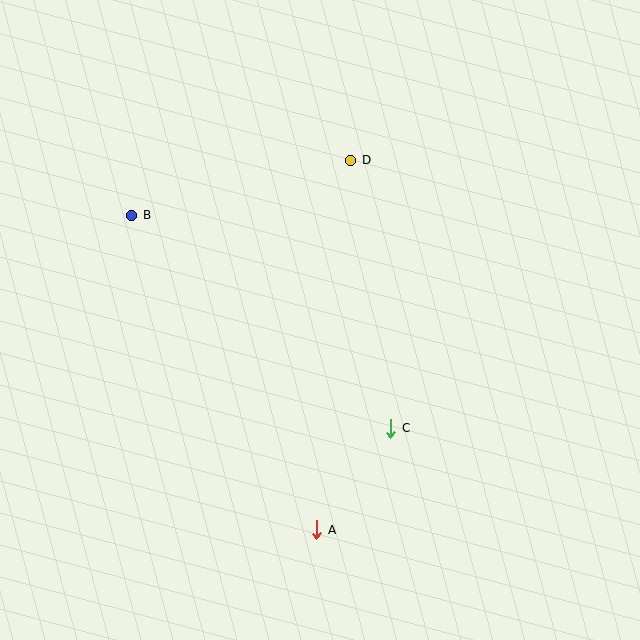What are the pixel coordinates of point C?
Point C is at (391, 428).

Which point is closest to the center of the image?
Point C at (391, 428) is closest to the center.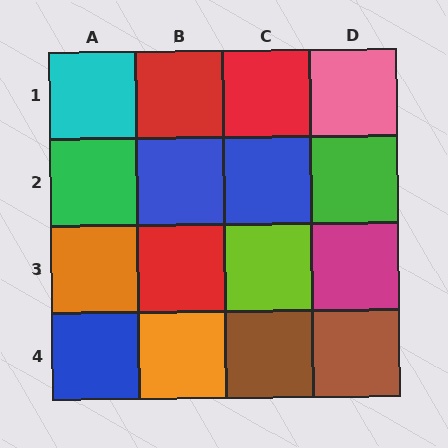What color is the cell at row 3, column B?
Red.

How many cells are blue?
3 cells are blue.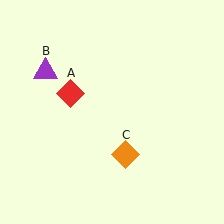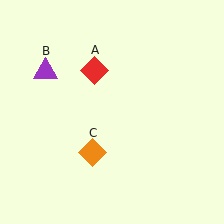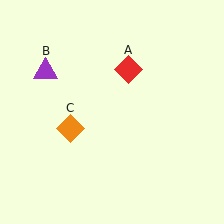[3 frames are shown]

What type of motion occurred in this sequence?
The red diamond (object A), orange diamond (object C) rotated clockwise around the center of the scene.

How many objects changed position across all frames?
2 objects changed position: red diamond (object A), orange diamond (object C).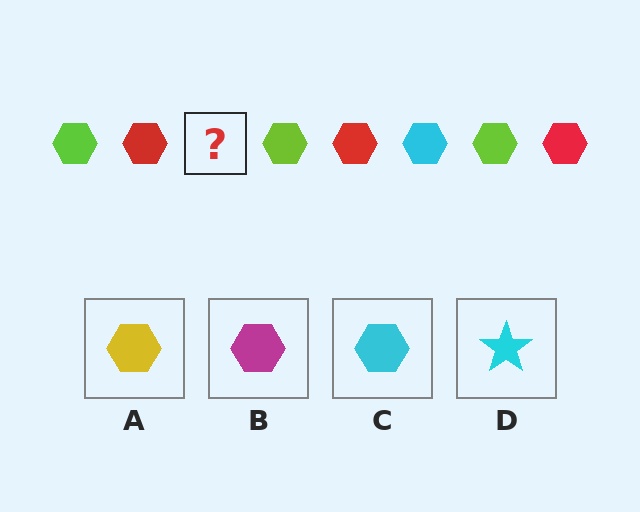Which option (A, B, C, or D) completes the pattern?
C.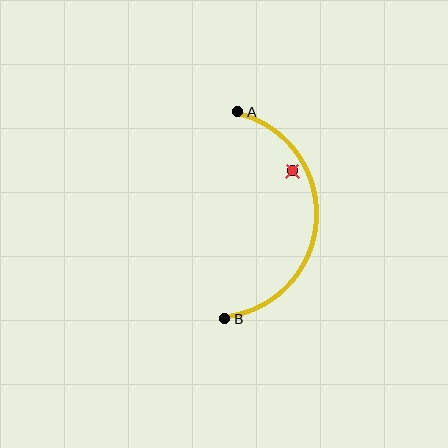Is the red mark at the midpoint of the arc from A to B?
No — the red mark does not lie on the arc at all. It sits slightly inside the curve.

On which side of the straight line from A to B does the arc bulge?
The arc bulges to the right of the straight line connecting A and B.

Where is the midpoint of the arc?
The arc midpoint is the point on the curve farthest from the straight line joining A and B. It sits to the right of that line.